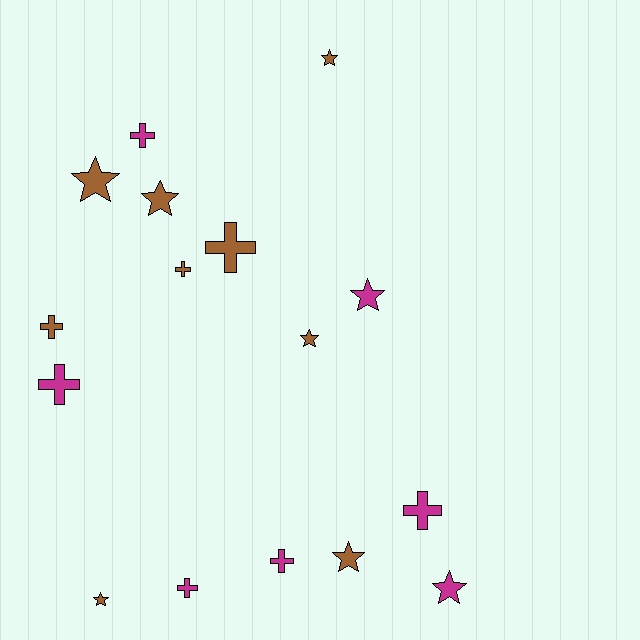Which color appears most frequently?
Brown, with 9 objects.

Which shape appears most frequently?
Star, with 8 objects.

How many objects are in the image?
There are 16 objects.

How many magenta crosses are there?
There are 5 magenta crosses.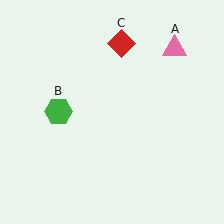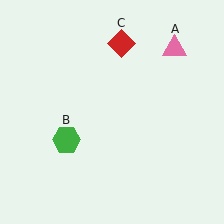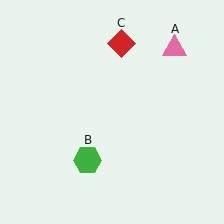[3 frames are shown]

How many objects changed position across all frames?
1 object changed position: green hexagon (object B).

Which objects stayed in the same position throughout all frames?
Pink triangle (object A) and red diamond (object C) remained stationary.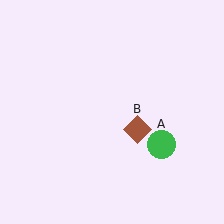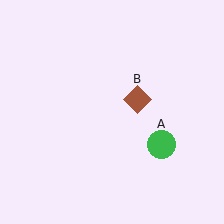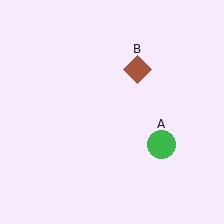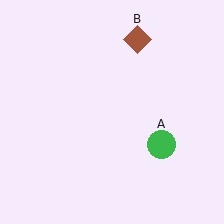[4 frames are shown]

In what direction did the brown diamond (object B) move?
The brown diamond (object B) moved up.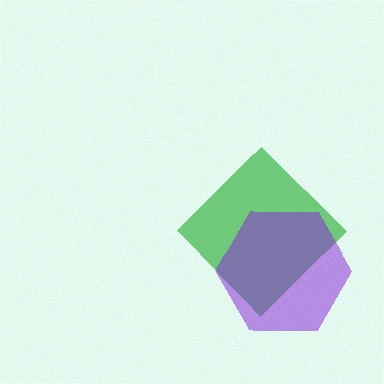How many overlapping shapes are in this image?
There are 2 overlapping shapes in the image.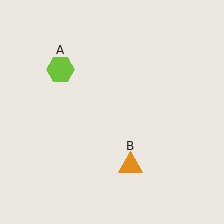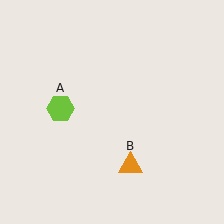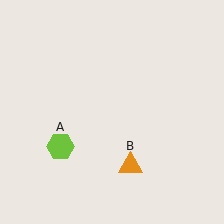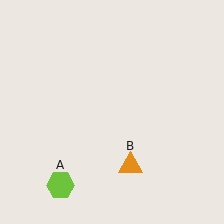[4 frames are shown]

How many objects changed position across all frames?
1 object changed position: lime hexagon (object A).